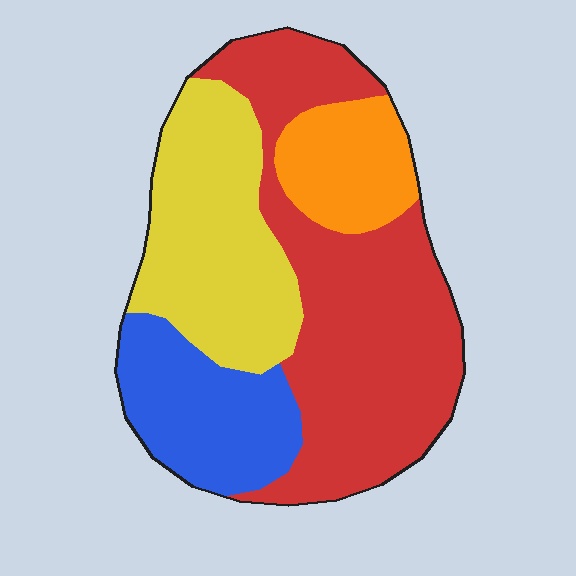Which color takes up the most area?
Red, at roughly 45%.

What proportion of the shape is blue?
Blue takes up about one sixth (1/6) of the shape.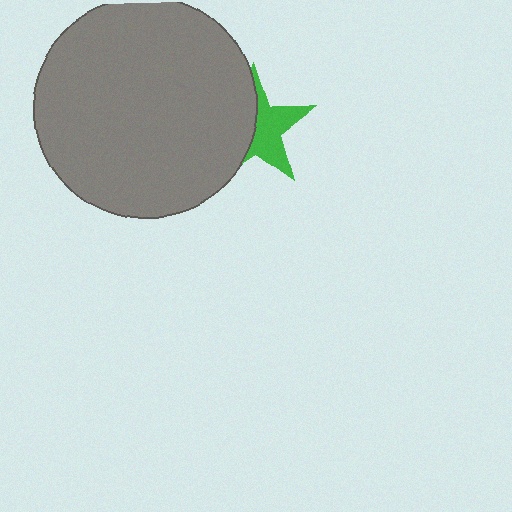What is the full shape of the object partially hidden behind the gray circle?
The partially hidden object is a green star.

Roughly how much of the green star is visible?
About half of it is visible (roughly 50%).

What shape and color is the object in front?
The object in front is a gray circle.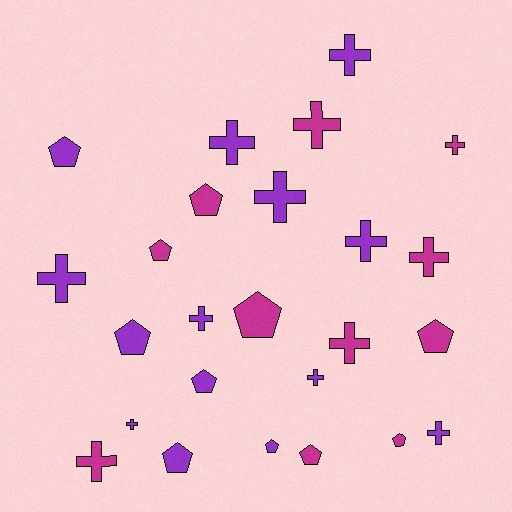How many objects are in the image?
There are 25 objects.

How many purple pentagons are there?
There are 5 purple pentagons.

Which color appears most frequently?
Purple, with 14 objects.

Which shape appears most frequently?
Cross, with 14 objects.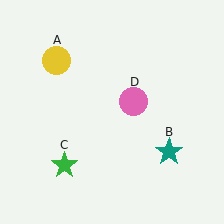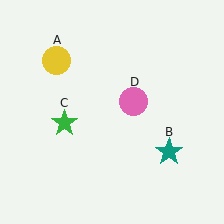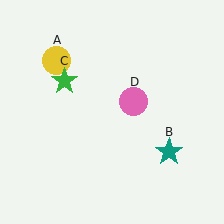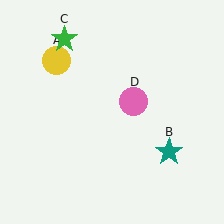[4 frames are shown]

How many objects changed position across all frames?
1 object changed position: green star (object C).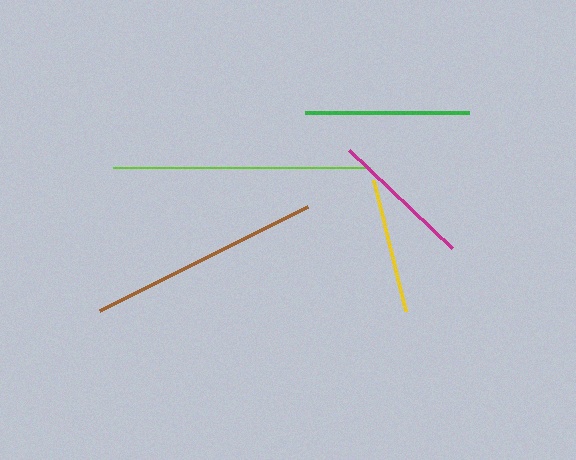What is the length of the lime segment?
The lime segment is approximately 257 pixels long.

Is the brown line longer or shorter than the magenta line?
The brown line is longer than the magenta line.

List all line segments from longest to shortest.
From longest to shortest: lime, brown, green, magenta, yellow.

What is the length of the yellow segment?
The yellow segment is approximately 135 pixels long.